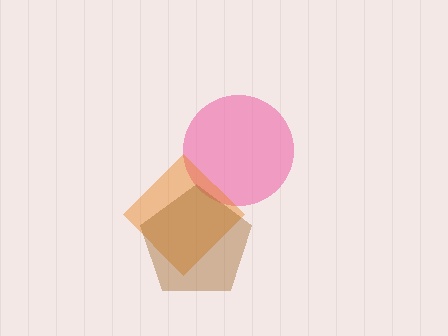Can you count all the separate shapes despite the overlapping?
Yes, there are 3 separate shapes.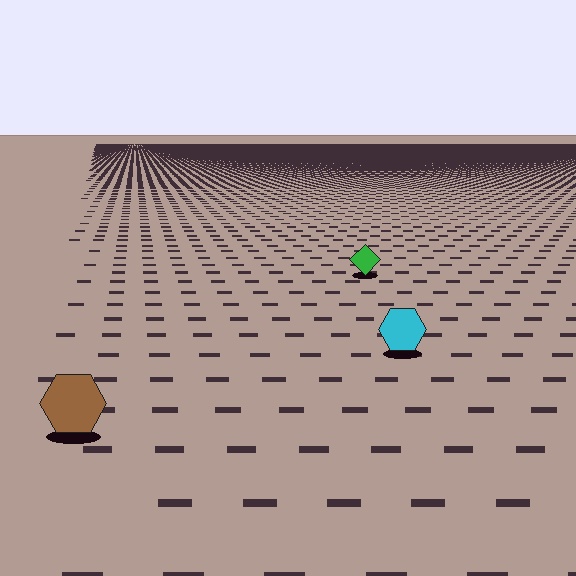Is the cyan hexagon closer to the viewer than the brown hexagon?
No. The brown hexagon is closer — you can tell from the texture gradient: the ground texture is coarser near it.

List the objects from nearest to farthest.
From nearest to farthest: the brown hexagon, the cyan hexagon, the green diamond.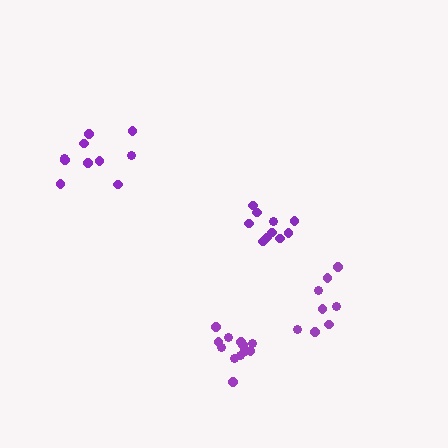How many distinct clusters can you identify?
There are 4 distinct clusters.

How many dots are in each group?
Group 1: 10 dots, Group 2: 8 dots, Group 3: 10 dots, Group 4: 12 dots (40 total).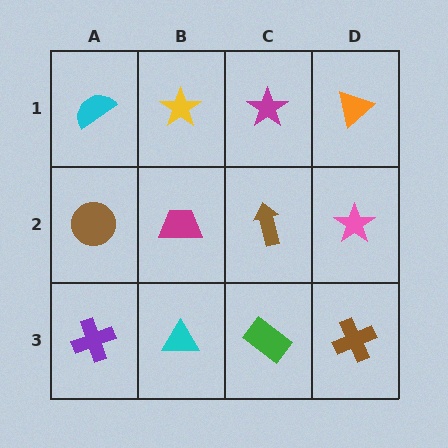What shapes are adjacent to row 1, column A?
A brown circle (row 2, column A), a yellow star (row 1, column B).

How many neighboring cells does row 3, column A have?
2.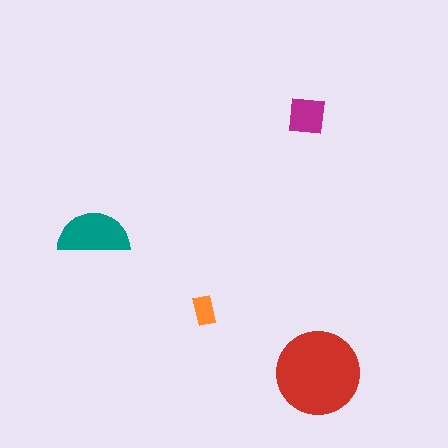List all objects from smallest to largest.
The orange rectangle, the magenta square, the teal semicircle, the red circle.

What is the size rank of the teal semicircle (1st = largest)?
2nd.